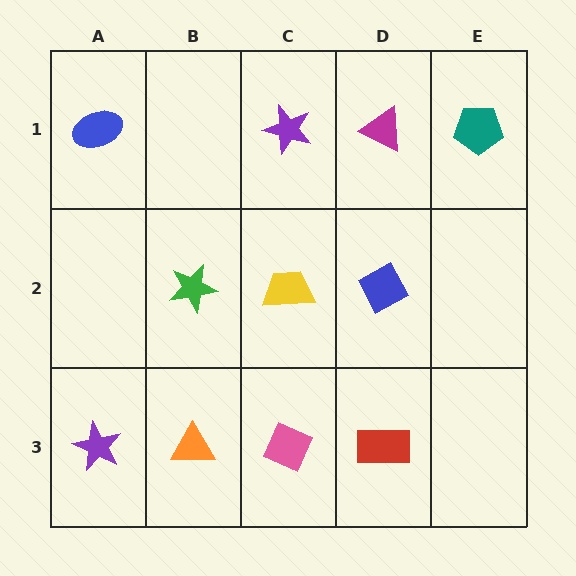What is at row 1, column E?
A teal pentagon.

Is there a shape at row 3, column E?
No, that cell is empty.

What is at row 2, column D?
A blue diamond.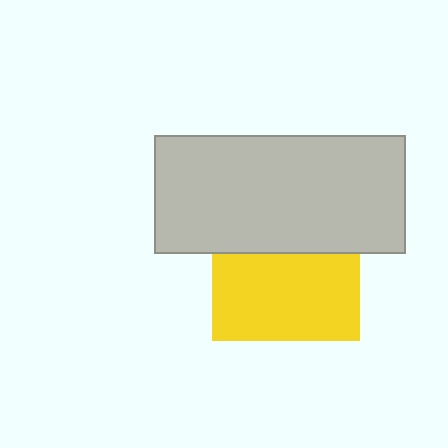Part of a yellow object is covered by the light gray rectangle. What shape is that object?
It is a square.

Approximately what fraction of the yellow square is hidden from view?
Roughly 41% of the yellow square is hidden behind the light gray rectangle.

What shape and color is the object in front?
The object in front is a light gray rectangle.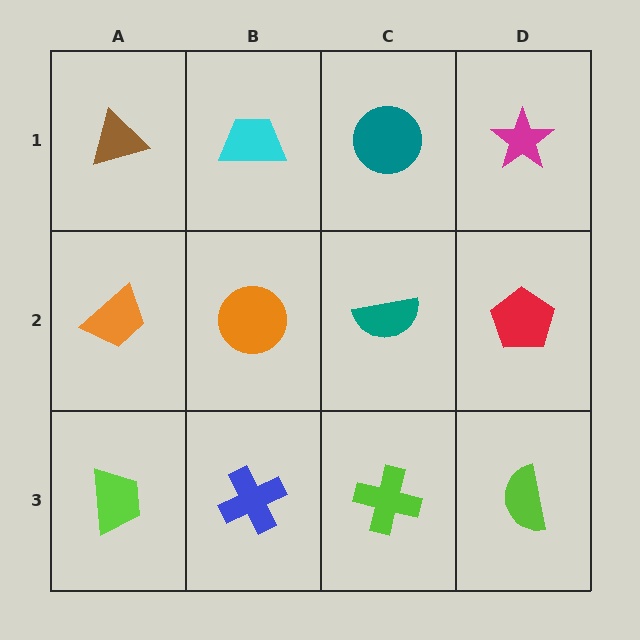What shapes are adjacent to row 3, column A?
An orange trapezoid (row 2, column A), a blue cross (row 3, column B).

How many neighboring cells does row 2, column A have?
3.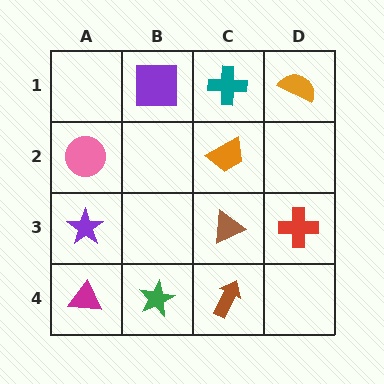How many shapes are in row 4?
3 shapes.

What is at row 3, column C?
A brown triangle.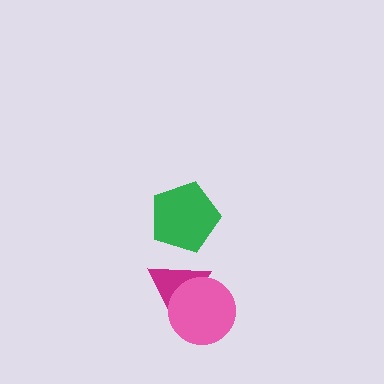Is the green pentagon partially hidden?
No, no other shape covers it.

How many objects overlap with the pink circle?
1 object overlaps with the pink circle.